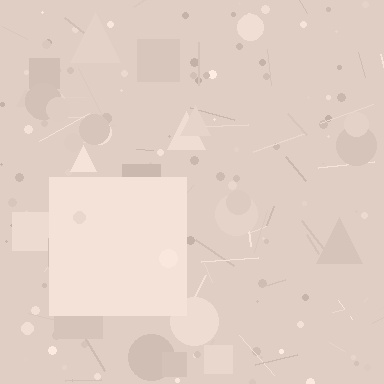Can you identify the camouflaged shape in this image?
The camouflaged shape is a square.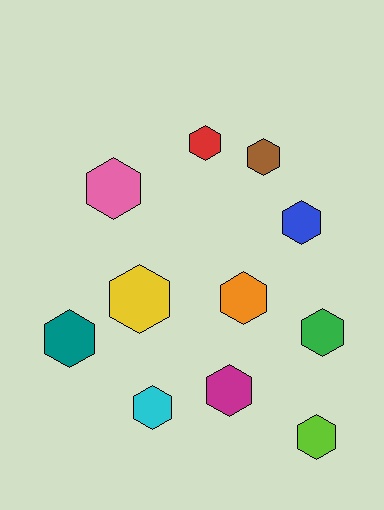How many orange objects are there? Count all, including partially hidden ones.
There is 1 orange object.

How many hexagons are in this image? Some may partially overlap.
There are 11 hexagons.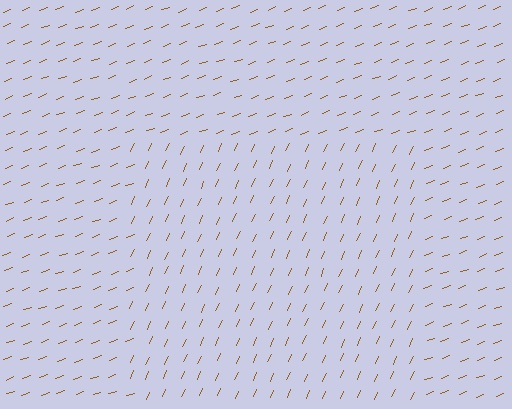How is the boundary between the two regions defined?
The boundary is defined purely by a change in line orientation (approximately 45 degrees difference). All lines are the same color and thickness.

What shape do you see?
I see a rectangle.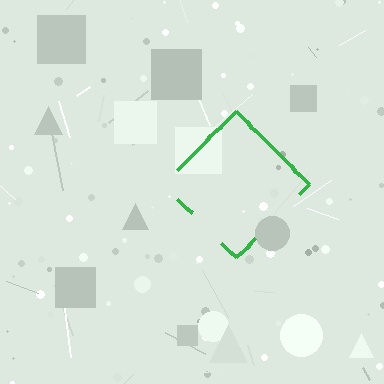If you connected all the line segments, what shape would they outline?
They would outline a diamond.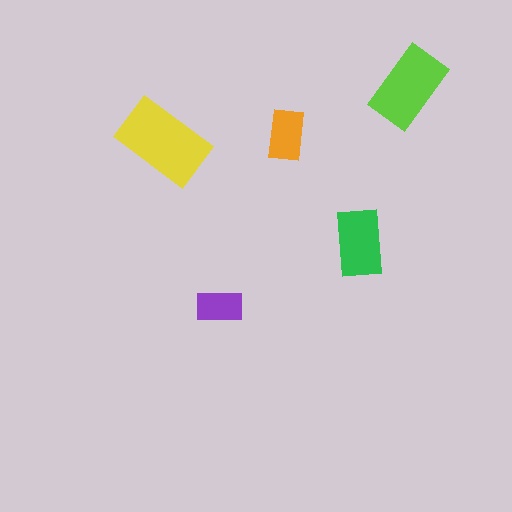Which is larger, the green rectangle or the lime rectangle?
The lime one.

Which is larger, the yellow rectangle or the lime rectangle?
The yellow one.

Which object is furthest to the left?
The yellow rectangle is leftmost.